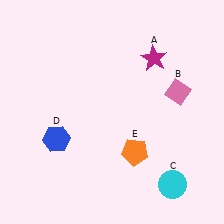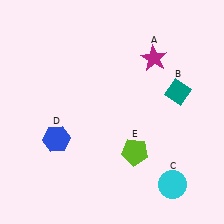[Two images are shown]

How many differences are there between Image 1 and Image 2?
There are 2 differences between the two images.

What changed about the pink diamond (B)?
In Image 1, B is pink. In Image 2, it changed to teal.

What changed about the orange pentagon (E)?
In Image 1, E is orange. In Image 2, it changed to lime.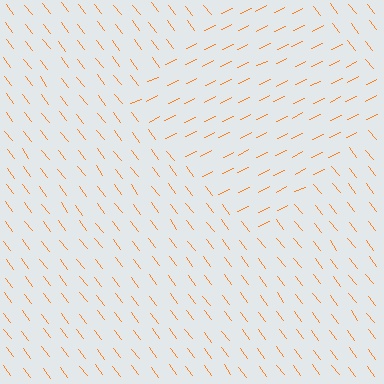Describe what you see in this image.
The image is filled with small orange line segments. A diamond region in the image has lines oriented differently from the surrounding lines, creating a visible texture boundary.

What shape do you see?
I see a diamond.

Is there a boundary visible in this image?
Yes, there is a texture boundary formed by a change in line orientation.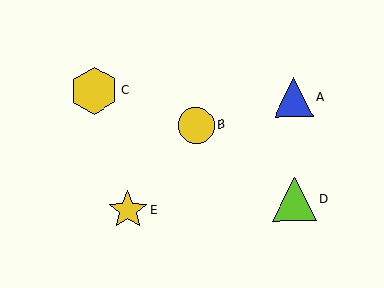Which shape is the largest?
The yellow hexagon (labeled C) is the largest.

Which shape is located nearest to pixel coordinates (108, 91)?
The yellow hexagon (labeled C) at (94, 91) is nearest to that location.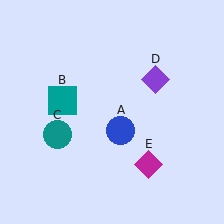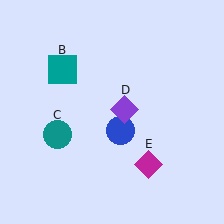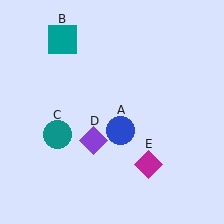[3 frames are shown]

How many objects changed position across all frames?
2 objects changed position: teal square (object B), purple diamond (object D).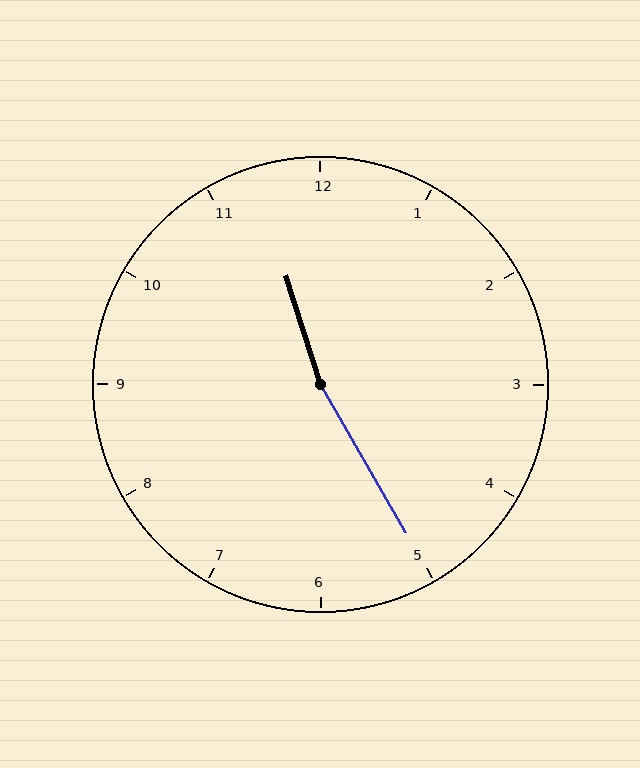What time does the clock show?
11:25.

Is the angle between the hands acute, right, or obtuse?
It is obtuse.